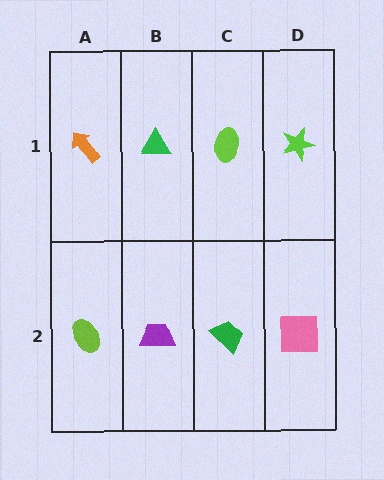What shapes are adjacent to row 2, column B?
A green triangle (row 1, column B), a lime ellipse (row 2, column A), a green trapezoid (row 2, column C).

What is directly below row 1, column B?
A purple trapezoid.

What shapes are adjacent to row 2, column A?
An orange arrow (row 1, column A), a purple trapezoid (row 2, column B).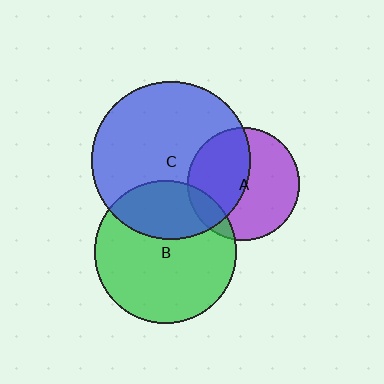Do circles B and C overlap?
Yes.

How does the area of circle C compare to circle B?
Approximately 1.2 times.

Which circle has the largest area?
Circle C (blue).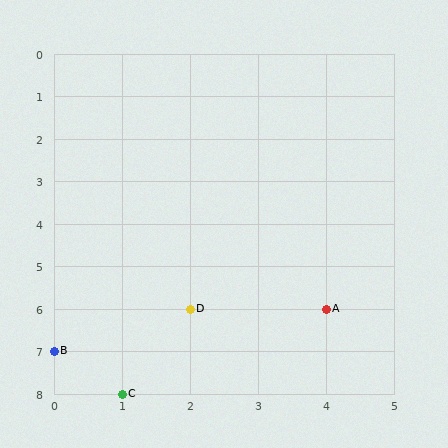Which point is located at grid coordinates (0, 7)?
Point B is at (0, 7).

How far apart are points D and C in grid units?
Points D and C are 1 column and 2 rows apart (about 2.2 grid units diagonally).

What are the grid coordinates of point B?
Point B is at grid coordinates (0, 7).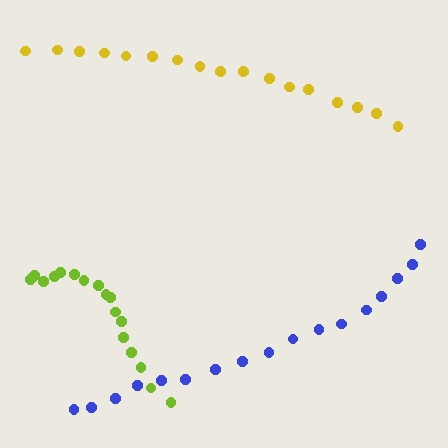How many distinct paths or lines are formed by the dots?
There are 3 distinct paths.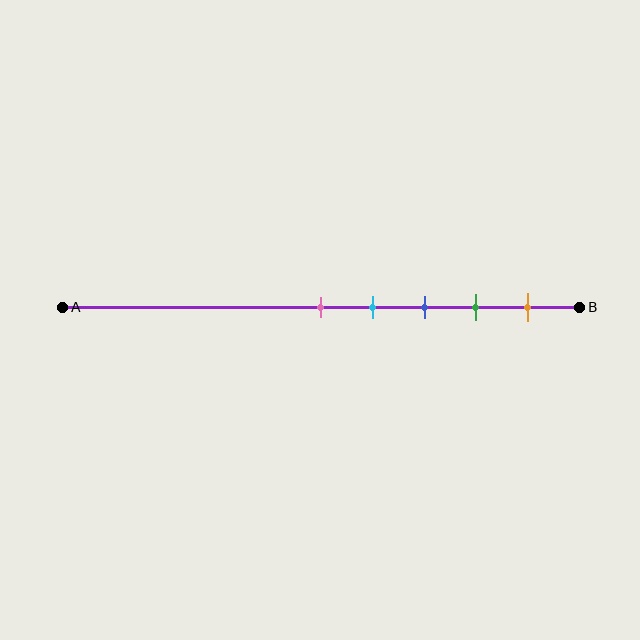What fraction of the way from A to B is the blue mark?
The blue mark is approximately 70% (0.7) of the way from A to B.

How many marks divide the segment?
There are 5 marks dividing the segment.